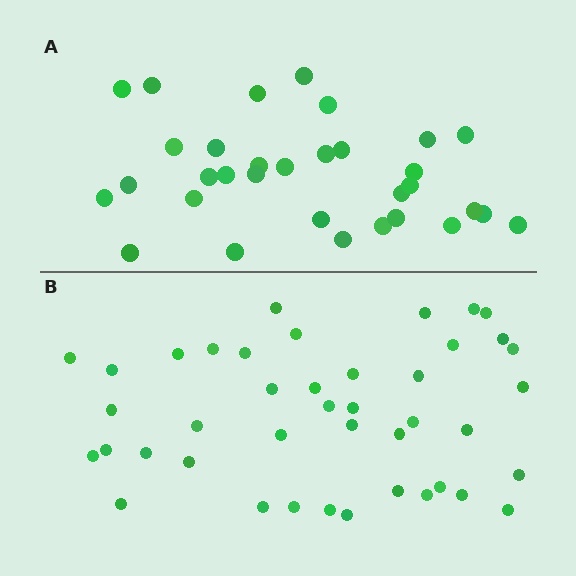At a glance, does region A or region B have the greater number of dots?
Region B (the bottom region) has more dots.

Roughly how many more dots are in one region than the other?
Region B has roughly 10 or so more dots than region A.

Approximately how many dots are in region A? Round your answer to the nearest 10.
About 30 dots. (The exact count is 32, which rounds to 30.)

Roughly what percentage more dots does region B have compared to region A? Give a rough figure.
About 30% more.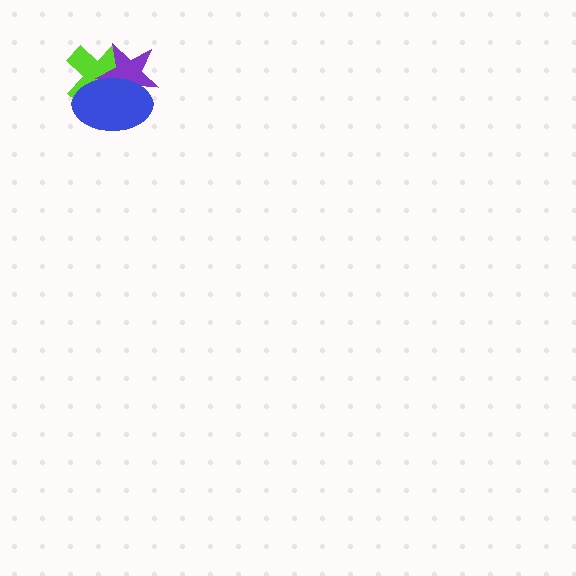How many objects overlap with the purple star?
2 objects overlap with the purple star.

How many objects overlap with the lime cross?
2 objects overlap with the lime cross.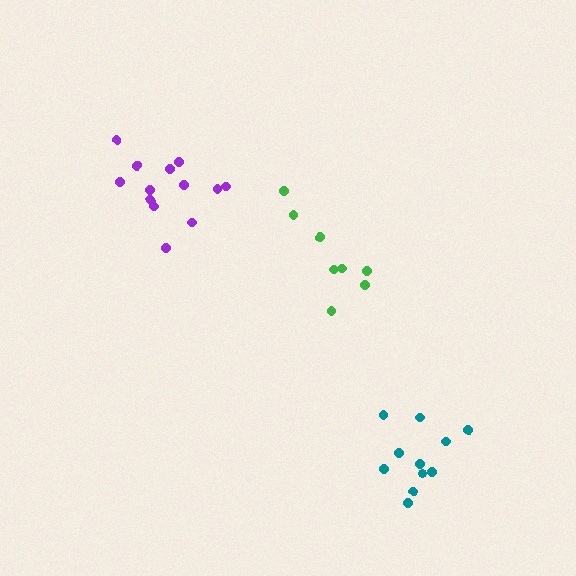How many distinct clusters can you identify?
There are 3 distinct clusters.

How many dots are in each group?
Group 1: 11 dots, Group 2: 8 dots, Group 3: 13 dots (32 total).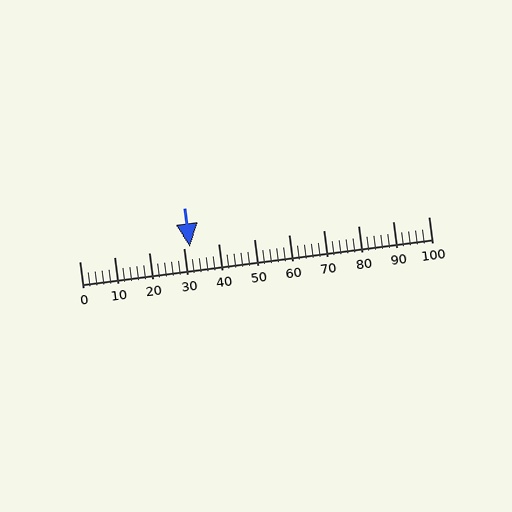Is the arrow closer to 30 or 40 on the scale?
The arrow is closer to 30.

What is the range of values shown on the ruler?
The ruler shows values from 0 to 100.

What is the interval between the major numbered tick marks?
The major tick marks are spaced 10 units apart.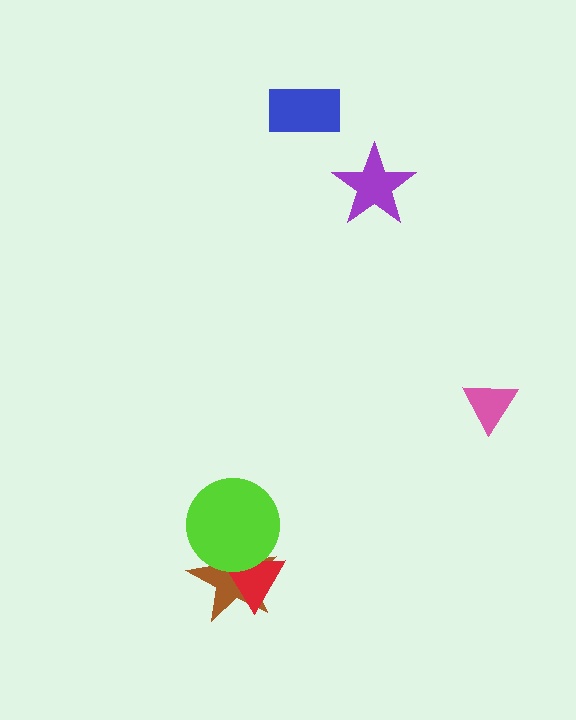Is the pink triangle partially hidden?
No, no other shape covers it.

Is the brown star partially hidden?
Yes, it is partially covered by another shape.